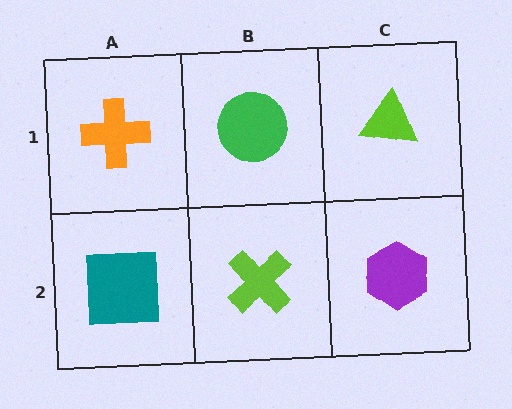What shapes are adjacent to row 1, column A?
A teal square (row 2, column A), a green circle (row 1, column B).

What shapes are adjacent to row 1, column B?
A lime cross (row 2, column B), an orange cross (row 1, column A), a lime triangle (row 1, column C).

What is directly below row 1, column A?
A teal square.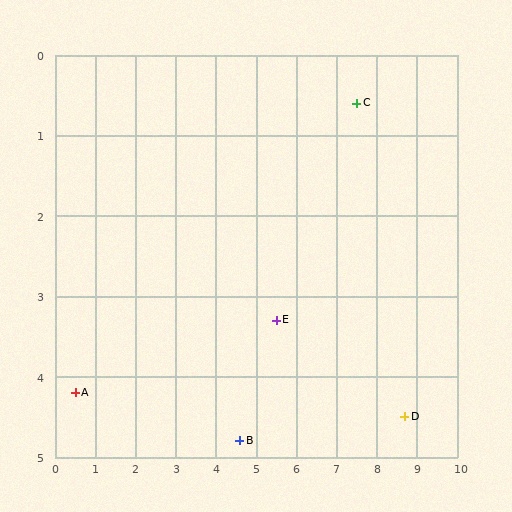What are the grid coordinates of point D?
Point D is at approximately (8.7, 4.5).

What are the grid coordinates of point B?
Point B is at approximately (4.6, 4.8).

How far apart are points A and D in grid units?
Points A and D are about 8.2 grid units apart.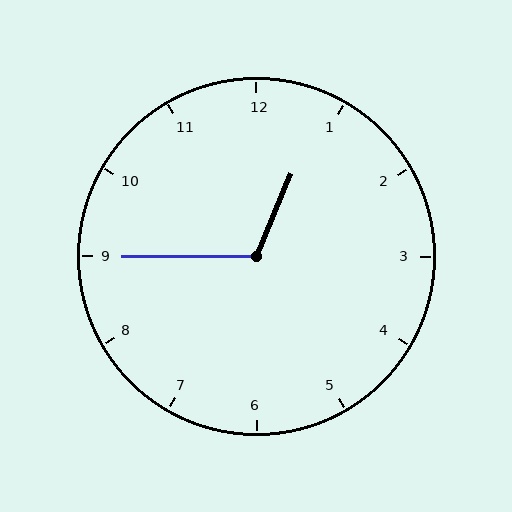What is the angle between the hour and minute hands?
Approximately 112 degrees.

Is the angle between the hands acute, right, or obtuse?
It is obtuse.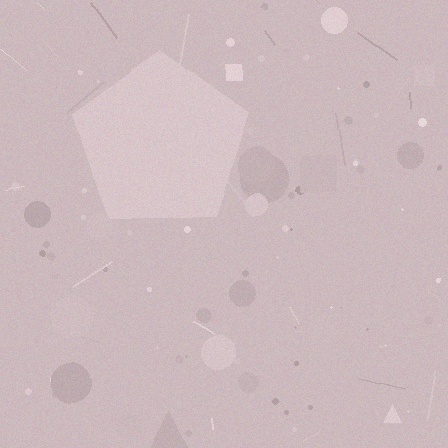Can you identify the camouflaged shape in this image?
The camouflaged shape is a pentagon.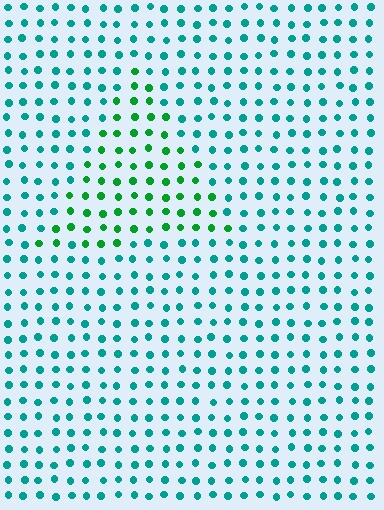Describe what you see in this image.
The image is filled with small teal elements in a uniform arrangement. A triangle-shaped region is visible where the elements are tinted to a slightly different hue, forming a subtle color boundary.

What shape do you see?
I see a triangle.